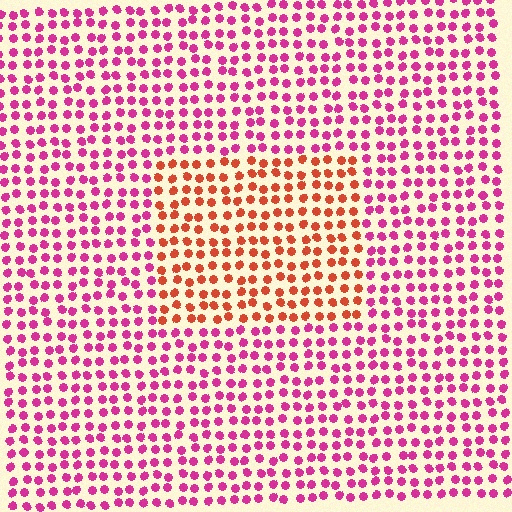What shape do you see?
I see a rectangle.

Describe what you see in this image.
The image is filled with small magenta elements in a uniform arrangement. A rectangle-shaped region is visible where the elements are tinted to a slightly different hue, forming a subtle color boundary.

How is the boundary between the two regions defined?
The boundary is defined purely by a slight shift in hue (about 47 degrees). Spacing, size, and orientation are identical on both sides.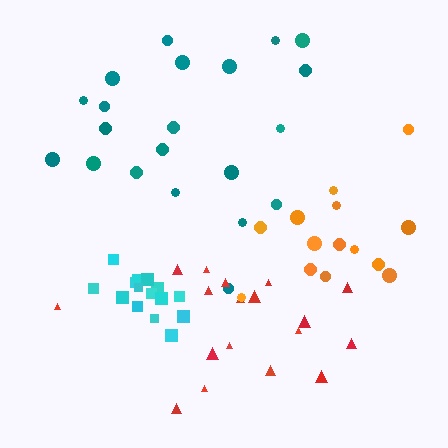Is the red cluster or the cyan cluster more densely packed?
Cyan.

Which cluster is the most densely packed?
Cyan.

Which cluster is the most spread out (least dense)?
Red.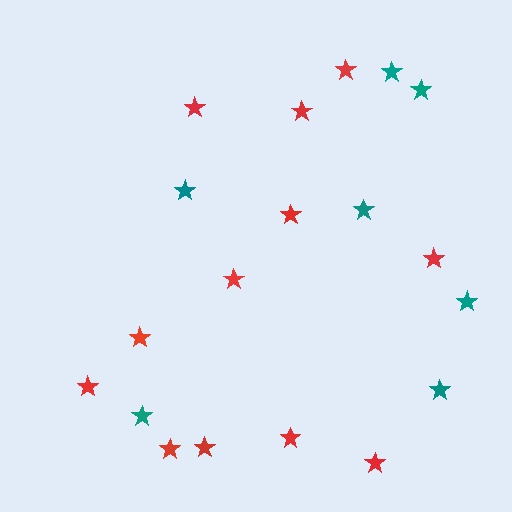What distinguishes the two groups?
There are 2 groups: one group of teal stars (7) and one group of red stars (12).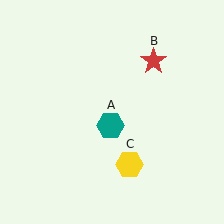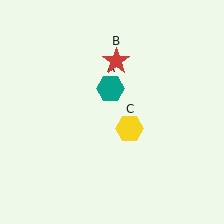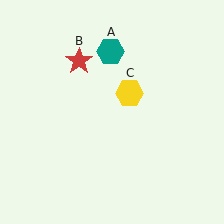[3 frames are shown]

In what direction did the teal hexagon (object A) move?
The teal hexagon (object A) moved up.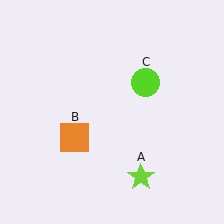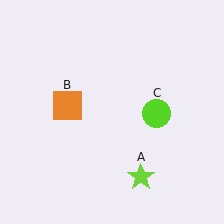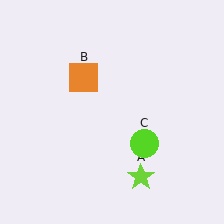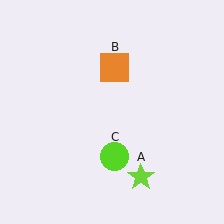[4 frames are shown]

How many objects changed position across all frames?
2 objects changed position: orange square (object B), lime circle (object C).